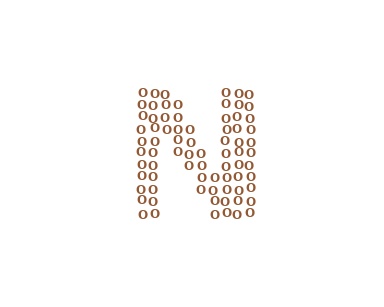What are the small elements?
The small elements are letter O's.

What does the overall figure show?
The overall figure shows the letter N.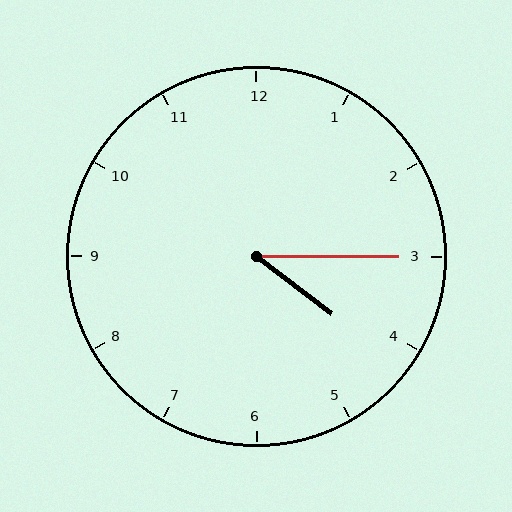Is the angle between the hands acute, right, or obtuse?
It is acute.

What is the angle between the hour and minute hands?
Approximately 38 degrees.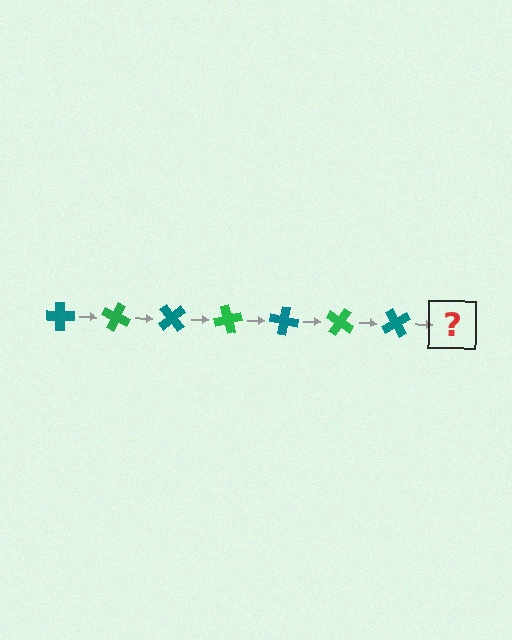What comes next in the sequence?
The next element should be a green cross, rotated 175 degrees from the start.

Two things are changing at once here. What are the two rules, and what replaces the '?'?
The two rules are that it rotates 25 degrees each step and the color cycles through teal and green. The '?' should be a green cross, rotated 175 degrees from the start.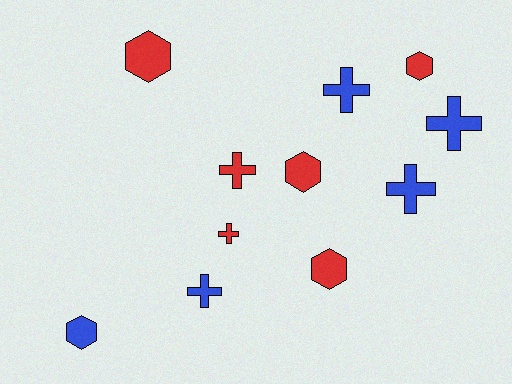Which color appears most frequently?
Red, with 6 objects.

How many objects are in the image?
There are 11 objects.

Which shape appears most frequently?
Cross, with 6 objects.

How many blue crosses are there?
There are 4 blue crosses.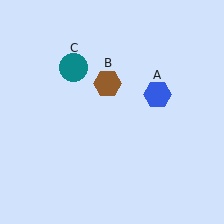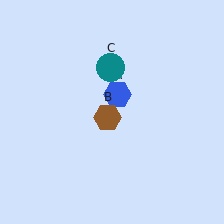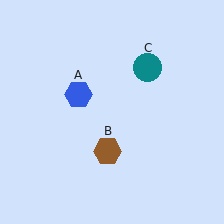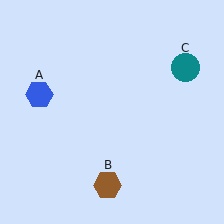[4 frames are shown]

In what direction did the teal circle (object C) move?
The teal circle (object C) moved right.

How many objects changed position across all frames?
3 objects changed position: blue hexagon (object A), brown hexagon (object B), teal circle (object C).